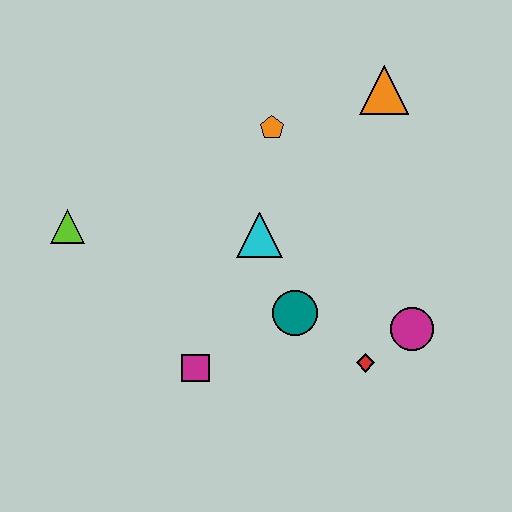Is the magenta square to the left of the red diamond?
Yes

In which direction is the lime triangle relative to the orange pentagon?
The lime triangle is to the left of the orange pentagon.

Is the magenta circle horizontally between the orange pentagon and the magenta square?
No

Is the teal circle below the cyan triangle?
Yes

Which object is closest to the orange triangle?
The orange pentagon is closest to the orange triangle.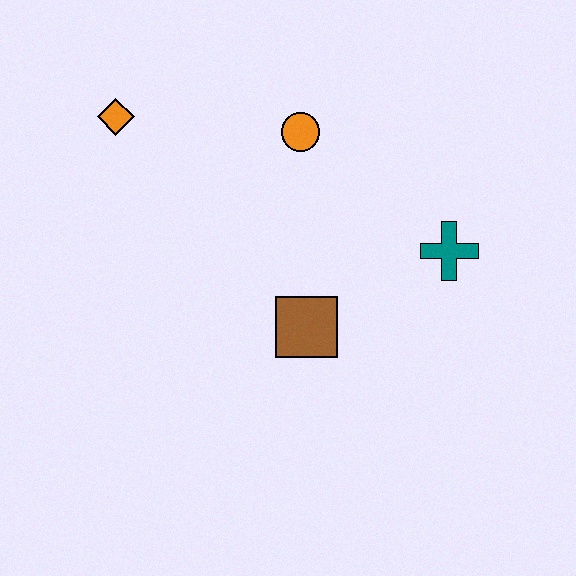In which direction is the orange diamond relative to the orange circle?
The orange diamond is to the left of the orange circle.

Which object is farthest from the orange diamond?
The teal cross is farthest from the orange diamond.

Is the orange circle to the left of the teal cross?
Yes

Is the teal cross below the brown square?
No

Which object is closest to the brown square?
The teal cross is closest to the brown square.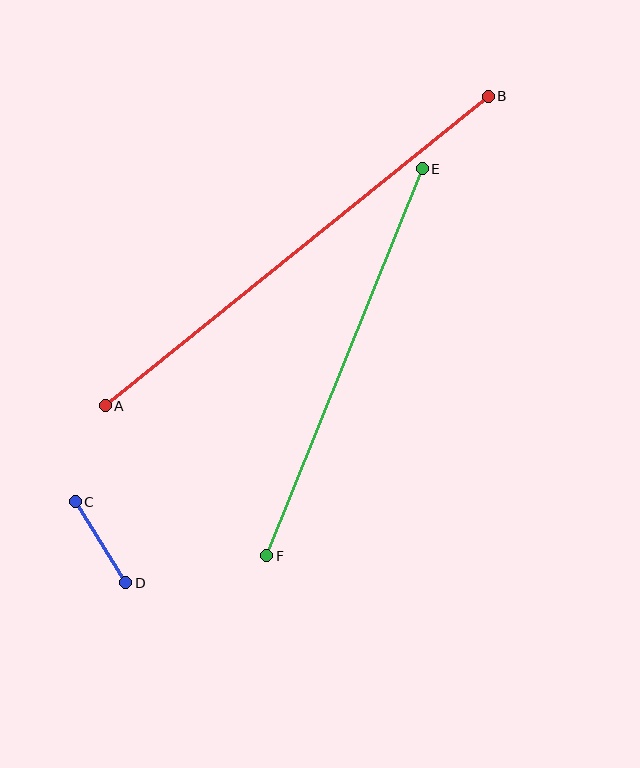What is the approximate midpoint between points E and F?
The midpoint is at approximately (344, 362) pixels.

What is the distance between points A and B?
The distance is approximately 492 pixels.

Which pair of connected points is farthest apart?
Points A and B are farthest apart.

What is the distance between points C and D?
The distance is approximately 96 pixels.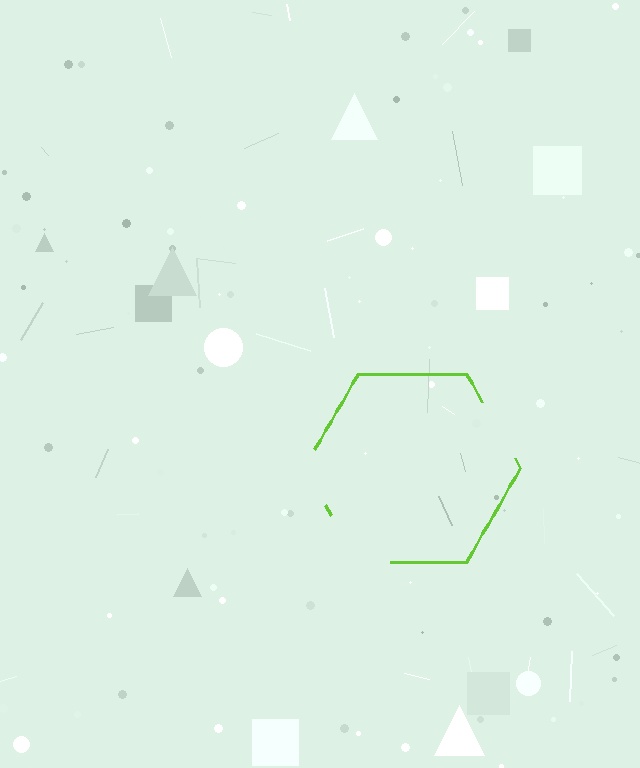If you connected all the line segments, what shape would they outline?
They would outline a hexagon.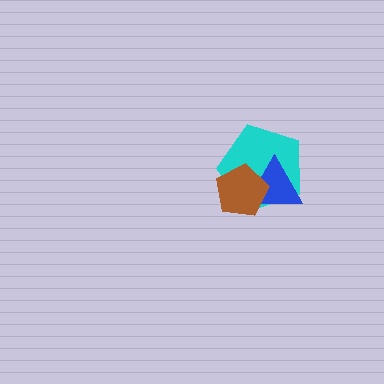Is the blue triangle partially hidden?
Yes, it is partially covered by another shape.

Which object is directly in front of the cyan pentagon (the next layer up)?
The blue triangle is directly in front of the cyan pentagon.